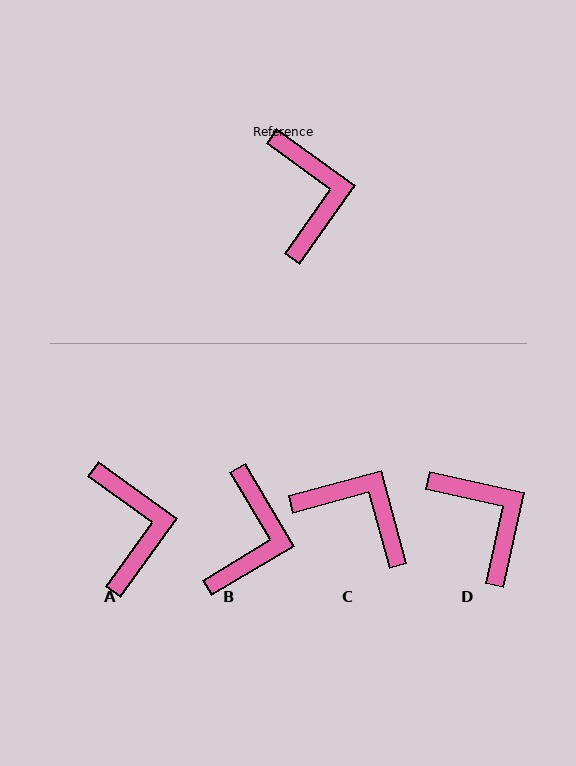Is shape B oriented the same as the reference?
No, it is off by about 24 degrees.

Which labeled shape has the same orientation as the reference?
A.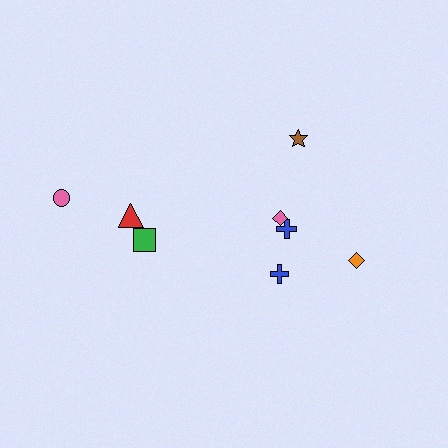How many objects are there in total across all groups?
There are 8 objects.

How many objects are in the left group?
There are 3 objects.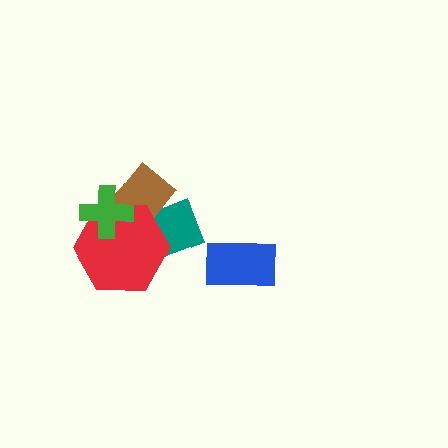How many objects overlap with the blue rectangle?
0 objects overlap with the blue rectangle.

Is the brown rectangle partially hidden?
Yes, it is partially covered by another shape.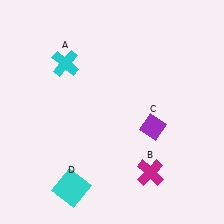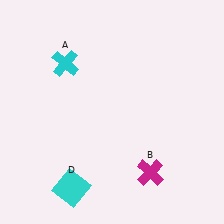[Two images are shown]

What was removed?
The purple diamond (C) was removed in Image 2.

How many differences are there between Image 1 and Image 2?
There is 1 difference between the two images.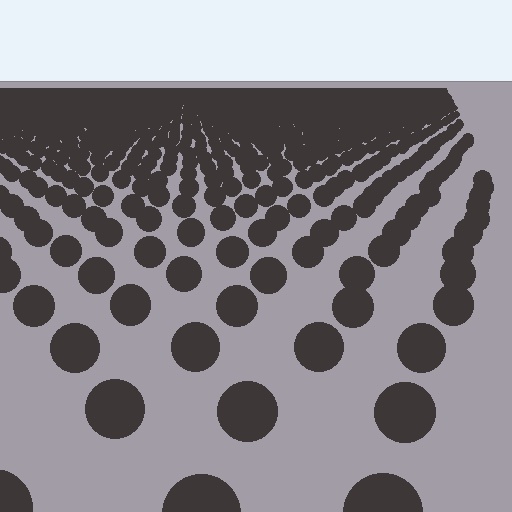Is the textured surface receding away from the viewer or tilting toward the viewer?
The surface is receding away from the viewer. Texture elements get smaller and denser toward the top.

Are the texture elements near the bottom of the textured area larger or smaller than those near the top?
Larger. Near the bottom, elements are closer to the viewer and appear at a bigger on-screen size.